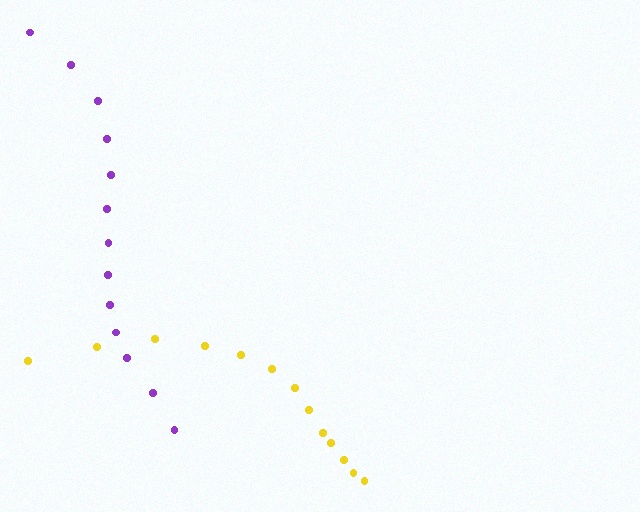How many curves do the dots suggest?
There are 2 distinct paths.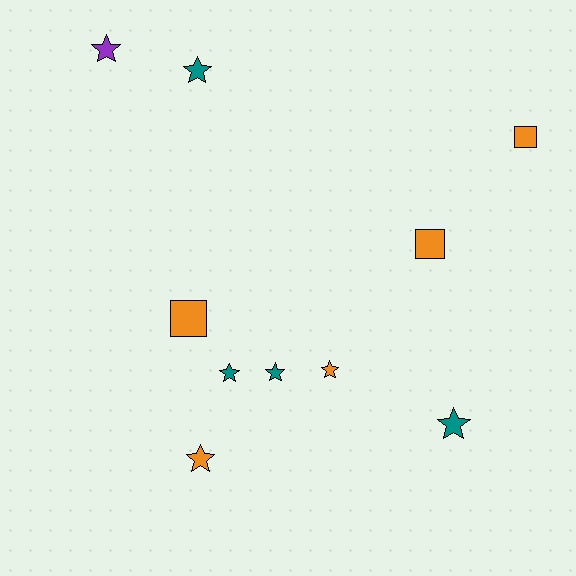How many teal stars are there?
There are 4 teal stars.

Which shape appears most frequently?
Star, with 7 objects.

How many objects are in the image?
There are 10 objects.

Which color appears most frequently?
Orange, with 5 objects.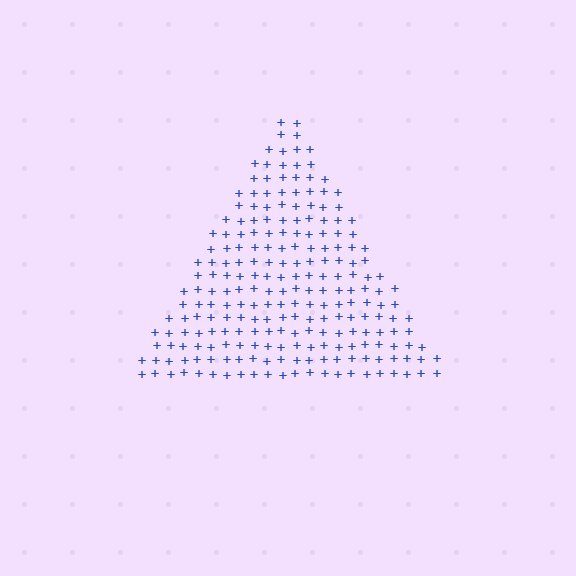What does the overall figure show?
The overall figure shows a triangle.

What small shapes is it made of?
It is made of small plus signs.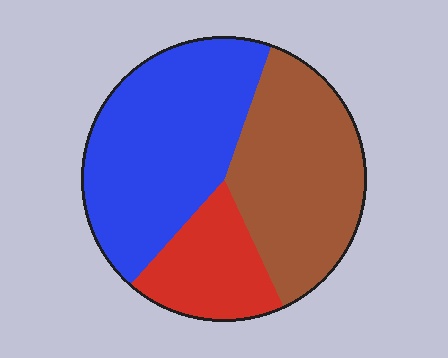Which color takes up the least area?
Red, at roughly 20%.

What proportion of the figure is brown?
Brown takes up about three eighths (3/8) of the figure.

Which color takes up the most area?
Blue, at roughly 45%.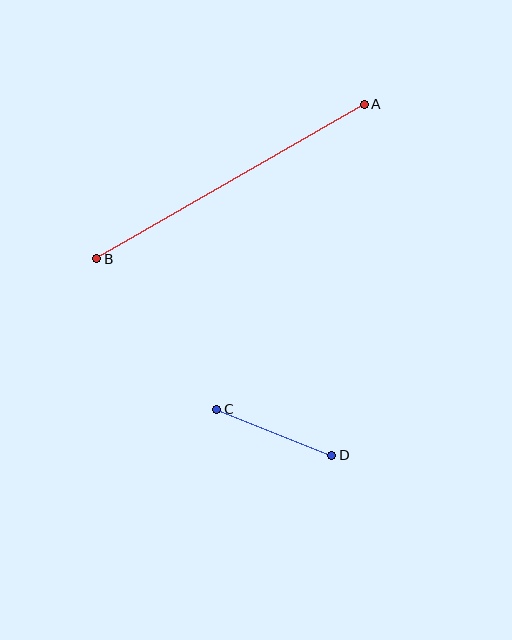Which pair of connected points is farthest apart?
Points A and B are farthest apart.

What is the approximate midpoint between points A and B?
The midpoint is at approximately (231, 181) pixels.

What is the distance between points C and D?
The distance is approximately 124 pixels.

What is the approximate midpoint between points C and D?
The midpoint is at approximately (274, 432) pixels.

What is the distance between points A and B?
The distance is approximately 309 pixels.